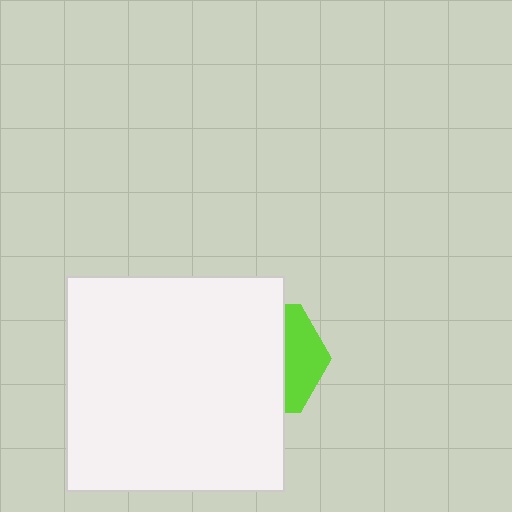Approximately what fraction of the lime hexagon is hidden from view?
Roughly 67% of the lime hexagon is hidden behind the white rectangle.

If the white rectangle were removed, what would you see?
You would see the complete lime hexagon.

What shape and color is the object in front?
The object in front is a white rectangle.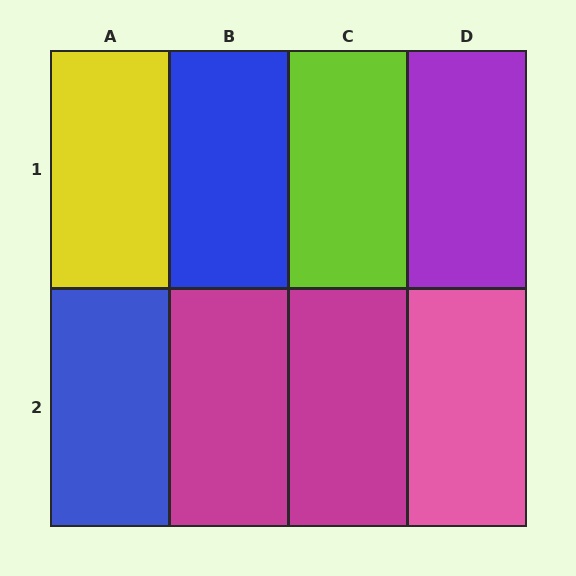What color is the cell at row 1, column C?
Lime.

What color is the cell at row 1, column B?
Blue.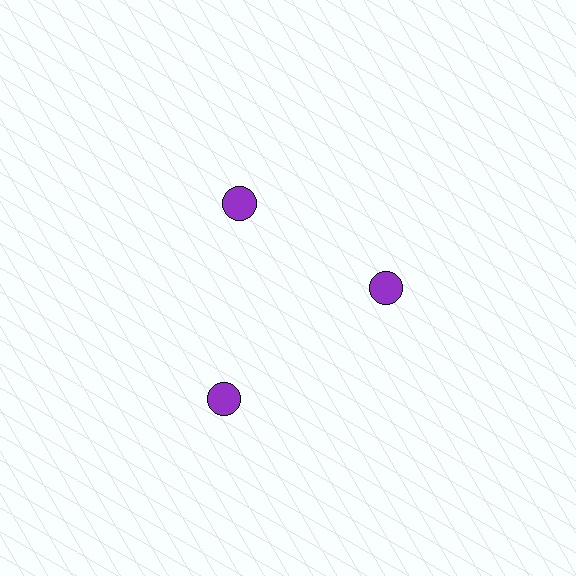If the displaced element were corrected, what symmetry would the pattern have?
It would have 3-fold rotational symmetry — the pattern would map onto itself every 120 degrees.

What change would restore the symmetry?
The symmetry would be restored by moving it inward, back onto the ring so that all 3 circles sit at equal angles and equal distance from the center.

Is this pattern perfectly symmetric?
No. The 3 purple circles are arranged in a ring, but one element near the 7 o'clock position is pushed outward from the center, breaking the 3-fold rotational symmetry.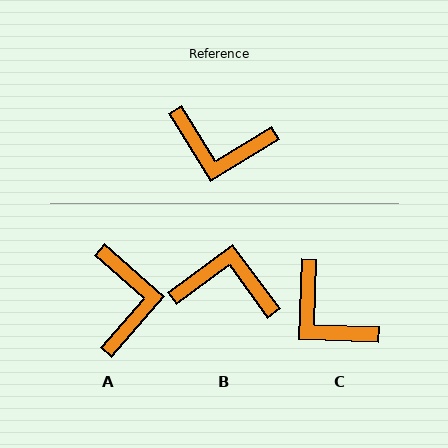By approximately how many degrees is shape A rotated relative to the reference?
Approximately 107 degrees counter-clockwise.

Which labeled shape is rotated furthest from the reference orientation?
B, about 175 degrees away.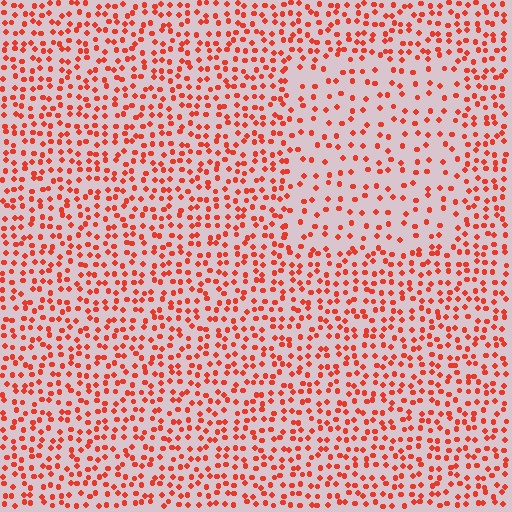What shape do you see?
I see a rectangle.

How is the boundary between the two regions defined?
The boundary is defined by a change in element density (approximately 1.9x ratio). All elements are the same color, size, and shape.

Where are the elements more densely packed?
The elements are more densely packed outside the rectangle boundary.